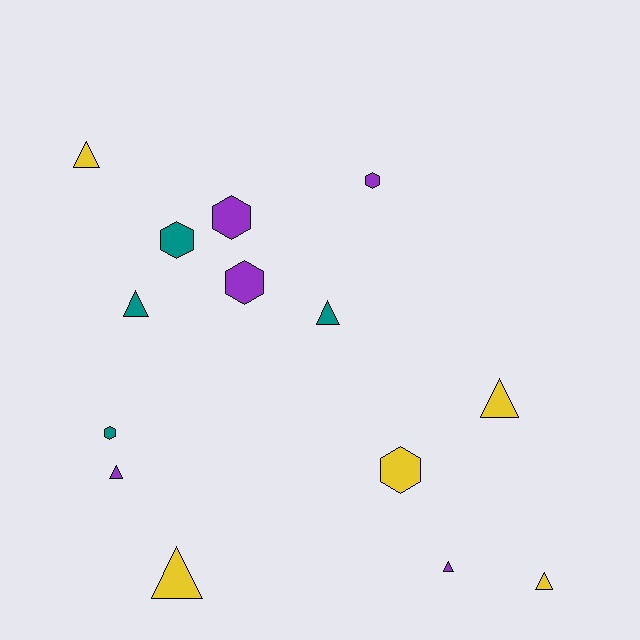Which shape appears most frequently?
Triangle, with 8 objects.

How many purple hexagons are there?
There are 3 purple hexagons.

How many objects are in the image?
There are 14 objects.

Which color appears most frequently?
Purple, with 5 objects.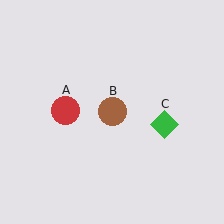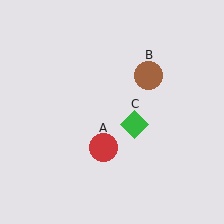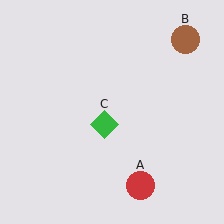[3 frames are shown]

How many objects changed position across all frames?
3 objects changed position: red circle (object A), brown circle (object B), green diamond (object C).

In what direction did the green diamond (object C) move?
The green diamond (object C) moved left.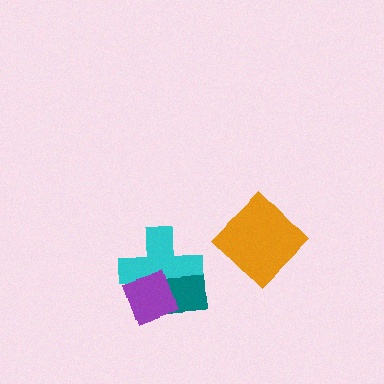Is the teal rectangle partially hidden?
Yes, it is partially covered by another shape.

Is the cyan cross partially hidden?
Yes, it is partially covered by another shape.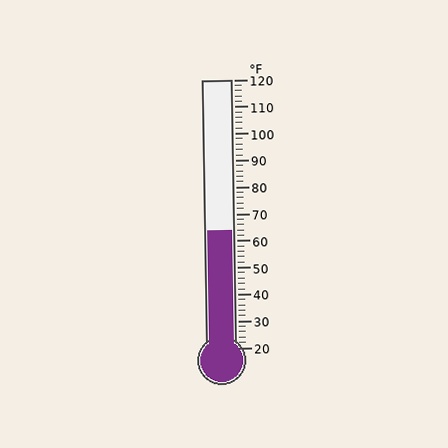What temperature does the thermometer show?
The thermometer shows approximately 64°F.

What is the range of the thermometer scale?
The thermometer scale ranges from 20°F to 120°F.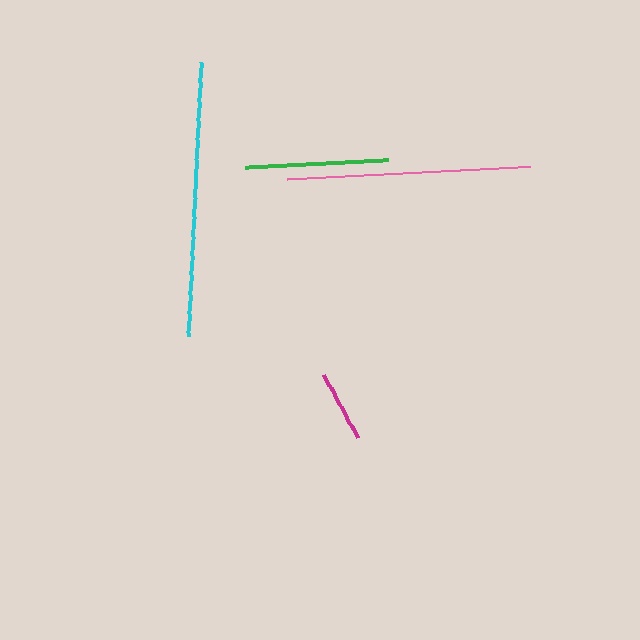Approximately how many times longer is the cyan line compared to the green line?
The cyan line is approximately 1.9 times the length of the green line.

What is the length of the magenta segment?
The magenta segment is approximately 71 pixels long.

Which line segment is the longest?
The cyan line is the longest at approximately 275 pixels.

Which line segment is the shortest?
The magenta line is the shortest at approximately 71 pixels.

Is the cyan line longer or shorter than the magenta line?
The cyan line is longer than the magenta line.